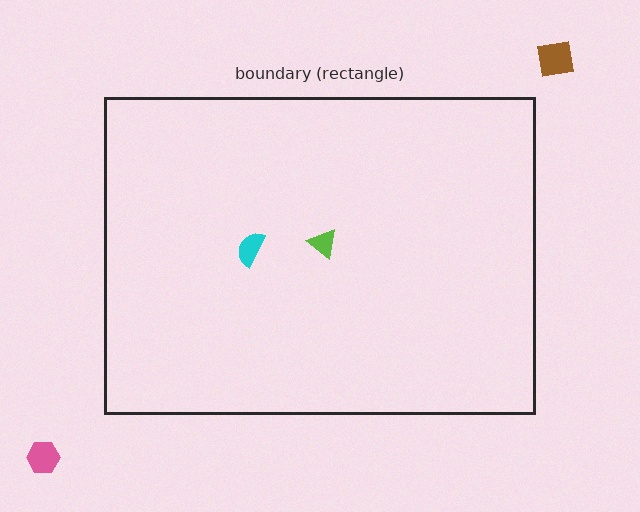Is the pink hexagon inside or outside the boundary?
Outside.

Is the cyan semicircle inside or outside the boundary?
Inside.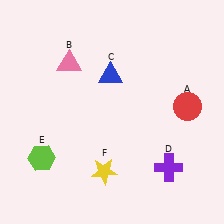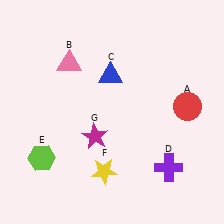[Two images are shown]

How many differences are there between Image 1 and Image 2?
There is 1 difference between the two images.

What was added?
A magenta star (G) was added in Image 2.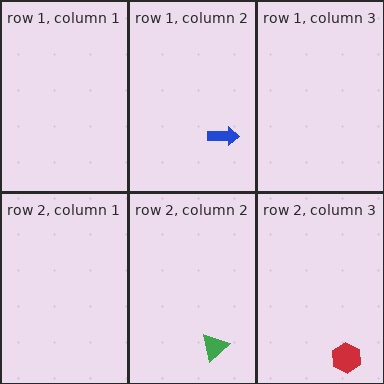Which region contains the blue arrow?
The row 1, column 2 region.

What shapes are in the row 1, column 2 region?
The blue arrow.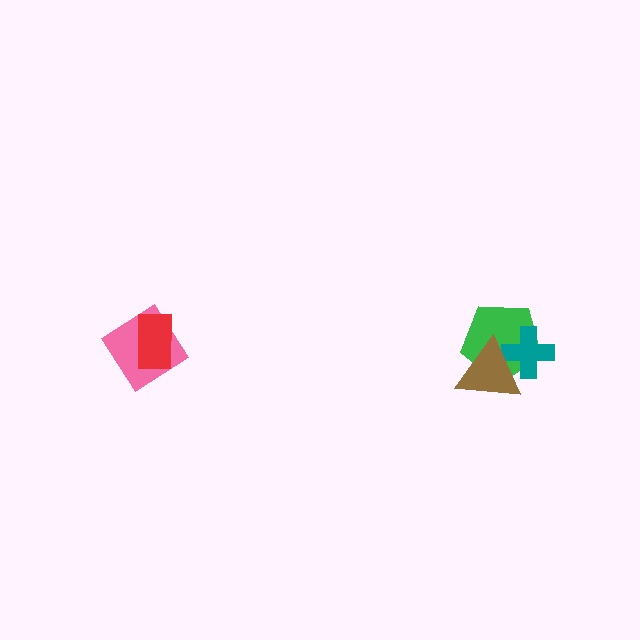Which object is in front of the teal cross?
The brown triangle is in front of the teal cross.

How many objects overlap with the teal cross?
2 objects overlap with the teal cross.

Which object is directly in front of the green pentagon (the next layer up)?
The teal cross is directly in front of the green pentagon.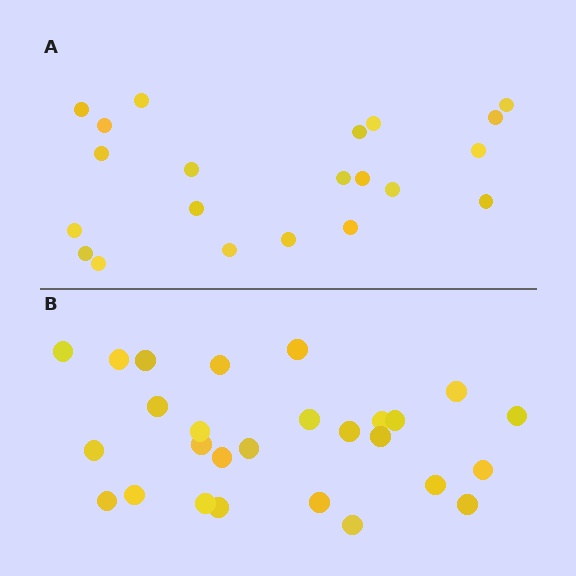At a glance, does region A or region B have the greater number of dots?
Region B (the bottom region) has more dots.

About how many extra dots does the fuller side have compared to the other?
Region B has about 6 more dots than region A.